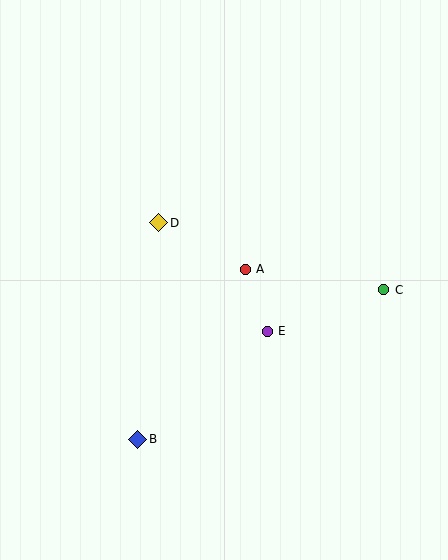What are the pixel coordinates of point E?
Point E is at (267, 331).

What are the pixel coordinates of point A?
Point A is at (245, 269).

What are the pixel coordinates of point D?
Point D is at (159, 223).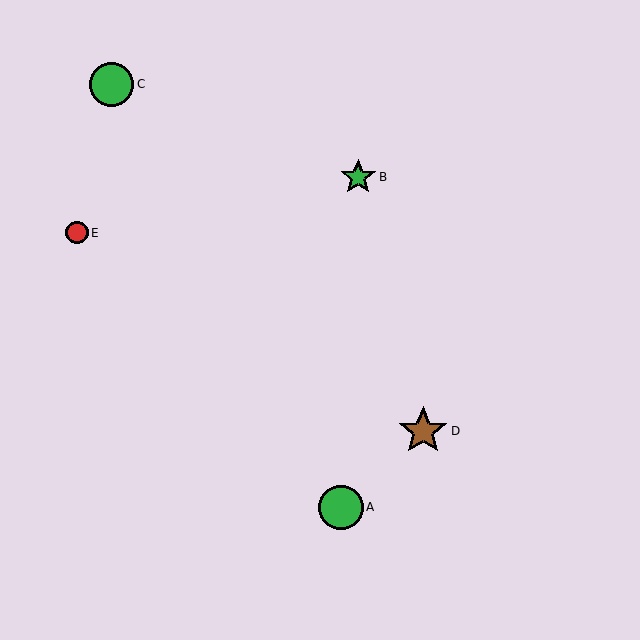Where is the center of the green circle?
The center of the green circle is at (341, 507).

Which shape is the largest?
The brown star (labeled D) is the largest.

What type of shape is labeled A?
Shape A is a green circle.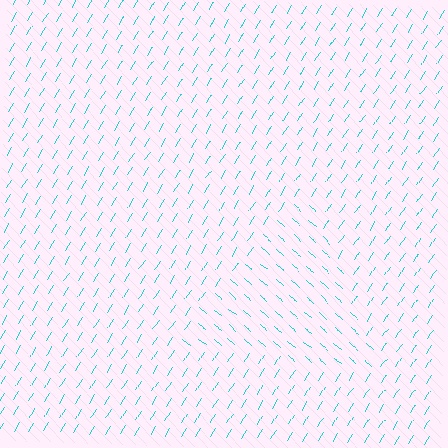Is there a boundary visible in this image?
Yes, there is a texture boundary formed by a change in line orientation.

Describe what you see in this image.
The image is filled with small cyan line segments. A triangle region in the image has lines oriented differently from the surrounding lines, creating a visible texture boundary.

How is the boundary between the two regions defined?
The boundary is defined purely by a change in line orientation (approximately 82 degrees difference). All lines are the same color and thickness.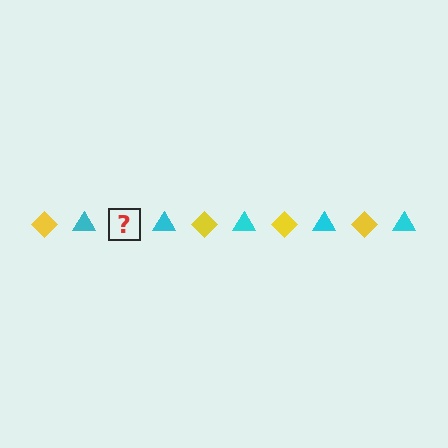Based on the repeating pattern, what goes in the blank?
The blank should be a yellow diamond.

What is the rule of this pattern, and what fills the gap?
The rule is that the pattern alternates between yellow diamond and cyan triangle. The gap should be filled with a yellow diamond.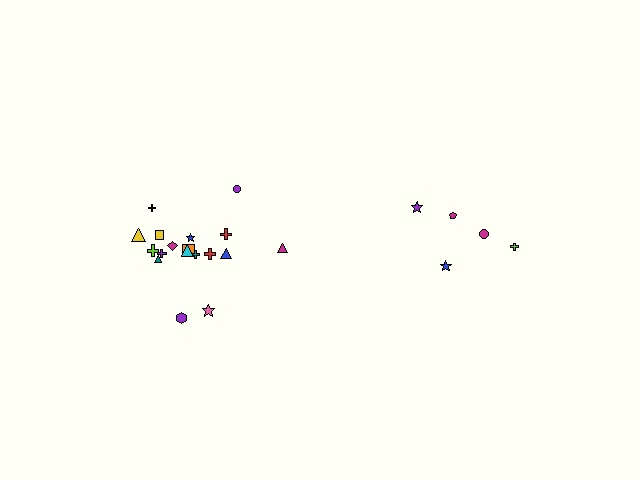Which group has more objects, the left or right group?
The left group.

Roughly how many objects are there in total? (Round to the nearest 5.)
Roughly 25 objects in total.